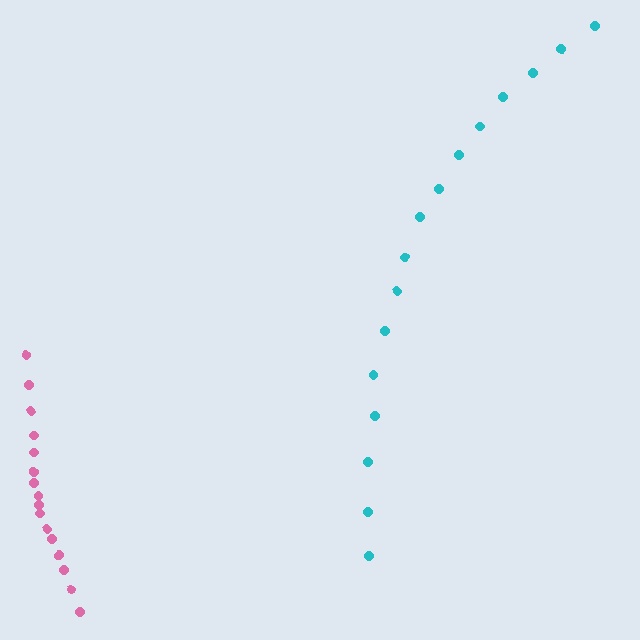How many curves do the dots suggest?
There are 2 distinct paths.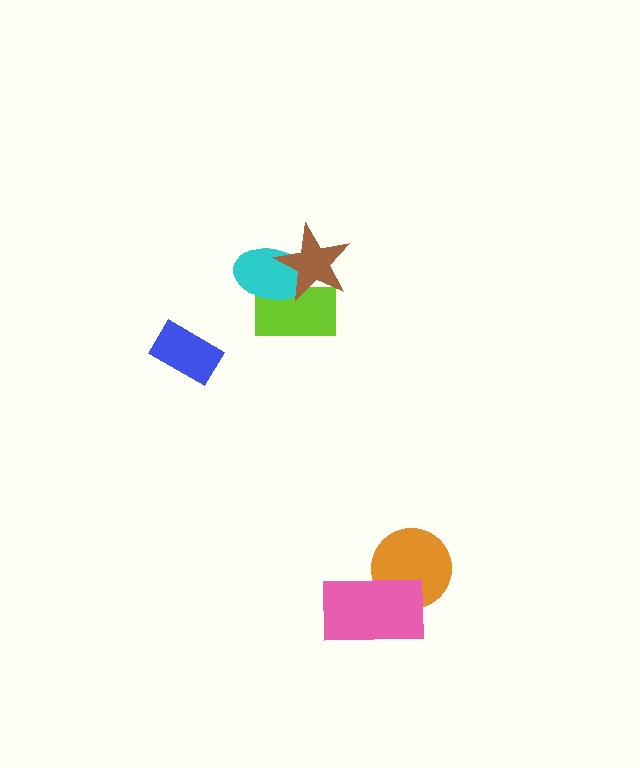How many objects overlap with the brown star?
2 objects overlap with the brown star.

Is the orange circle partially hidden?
Yes, it is partially covered by another shape.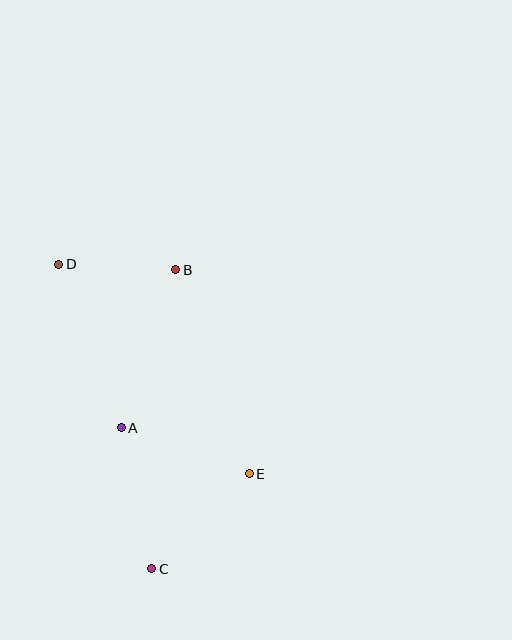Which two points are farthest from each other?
Points C and D are farthest from each other.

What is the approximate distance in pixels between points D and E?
The distance between D and E is approximately 283 pixels.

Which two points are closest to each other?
Points B and D are closest to each other.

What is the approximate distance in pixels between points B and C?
The distance between B and C is approximately 300 pixels.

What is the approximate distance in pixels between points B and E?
The distance between B and E is approximately 217 pixels.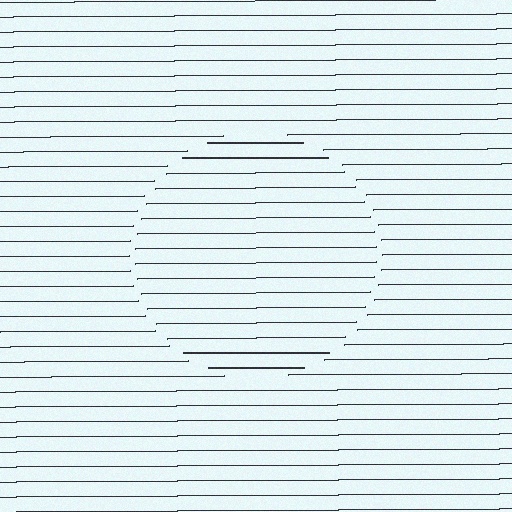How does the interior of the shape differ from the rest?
The interior of the shape contains the same grating, shifted by half a period — the contour is defined by the phase discontinuity where line-ends from the inner and outer gratings abut.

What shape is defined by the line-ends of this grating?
An illusory circle. The interior of the shape contains the same grating, shifted by half a period — the contour is defined by the phase discontinuity where line-ends from the inner and outer gratings abut.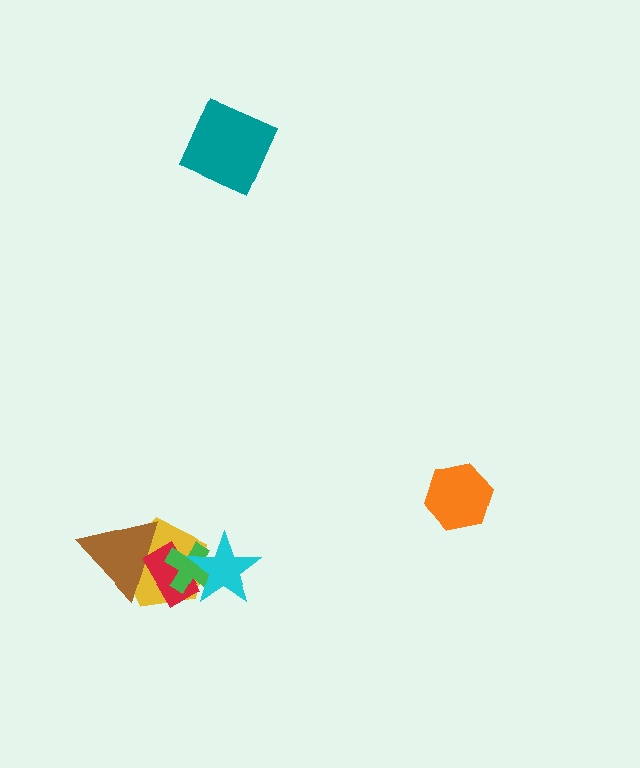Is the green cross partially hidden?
Yes, it is partially covered by another shape.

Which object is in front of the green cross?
The cyan star is in front of the green cross.